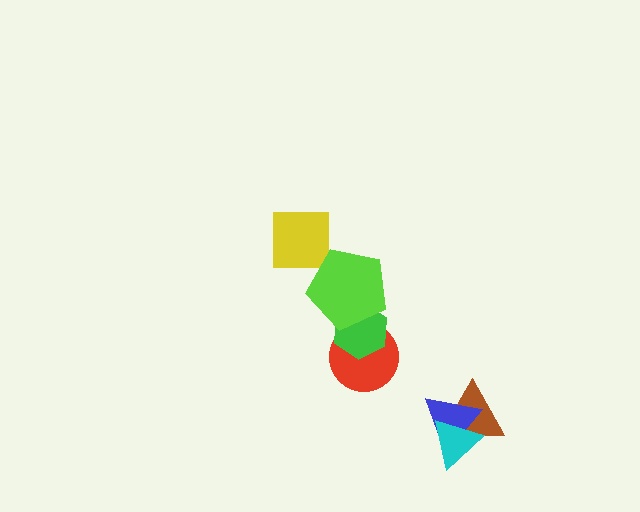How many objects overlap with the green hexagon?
2 objects overlap with the green hexagon.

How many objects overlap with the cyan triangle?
2 objects overlap with the cyan triangle.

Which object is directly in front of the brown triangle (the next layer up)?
The blue triangle is directly in front of the brown triangle.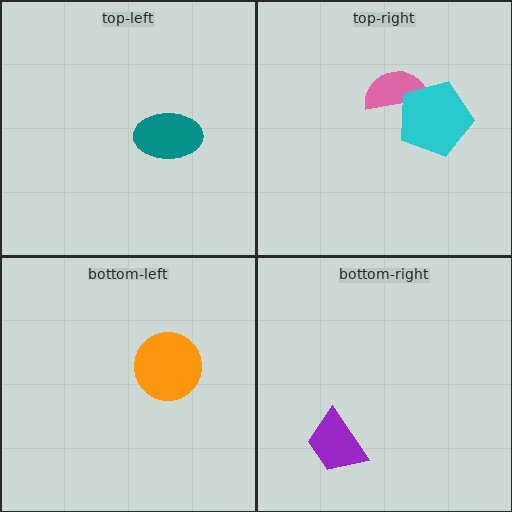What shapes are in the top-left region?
The teal ellipse.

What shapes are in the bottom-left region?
The orange circle.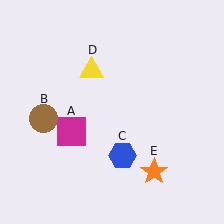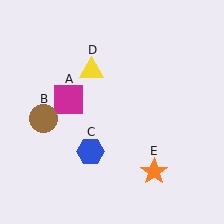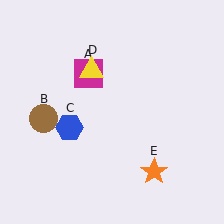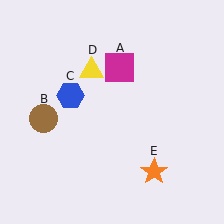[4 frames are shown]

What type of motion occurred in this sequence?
The magenta square (object A), blue hexagon (object C) rotated clockwise around the center of the scene.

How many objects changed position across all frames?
2 objects changed position: magenta square (object A), blue hexagon (object C).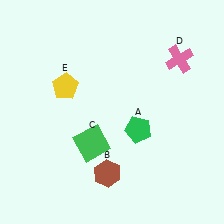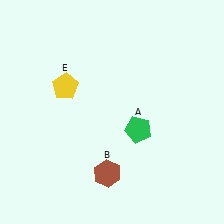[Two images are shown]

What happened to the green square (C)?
The green square (C) was removed in Image 2. It was in the bottom-left area of Image 1.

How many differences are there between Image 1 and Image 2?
There are 2 differences between the two images.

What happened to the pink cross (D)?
The pink cross (D) was removed in Image 2. It was in the top-right area of Image 1.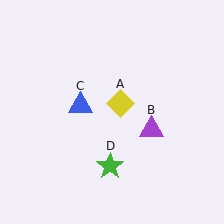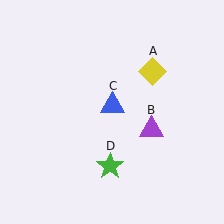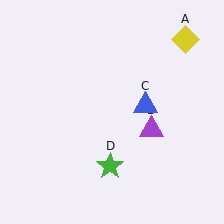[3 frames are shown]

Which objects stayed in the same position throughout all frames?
Purple triangle (object B) and green star (object D) remained stationary.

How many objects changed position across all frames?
2 objects changed position: yellow diamond (object A), blue triangle (object C).